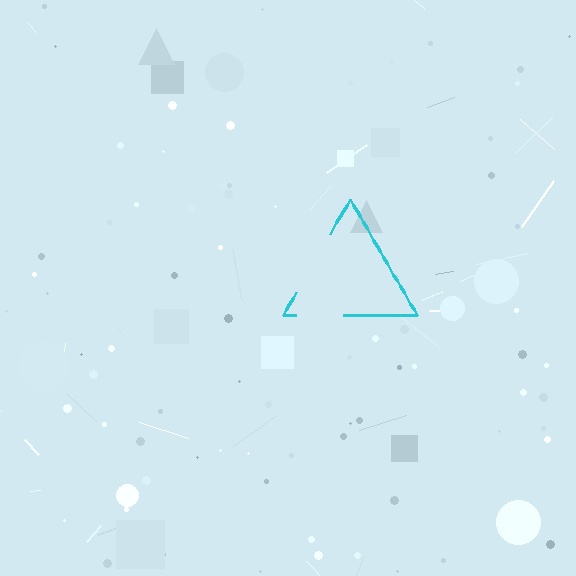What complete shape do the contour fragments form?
The contour fragments form a triangle.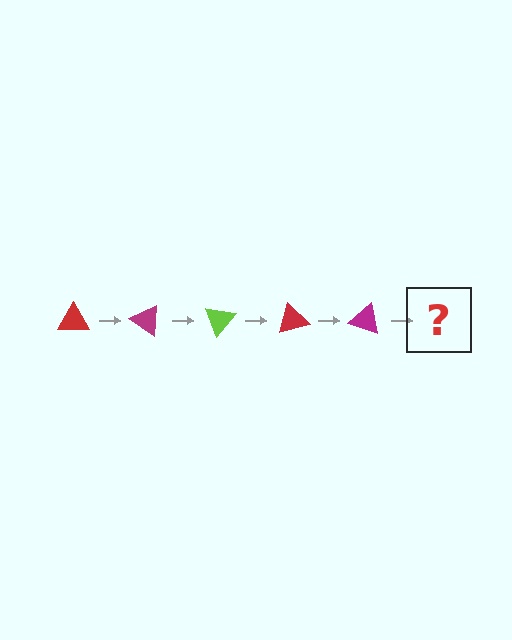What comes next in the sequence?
The next element should be a lime triangle, rotated 175 degrees from the start.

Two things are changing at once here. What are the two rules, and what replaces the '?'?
The two rules are that it rotates 35 degrees each step and the color cycles through red, magenta, and lime. The '?' should be a lime triangle, rotated 175 degrees from the start.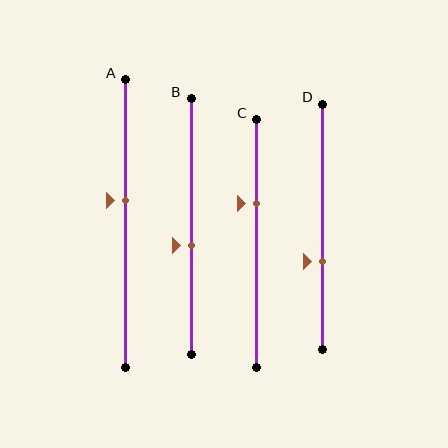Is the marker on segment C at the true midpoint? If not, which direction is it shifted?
No, the marker on segment C is shifted upward by about 16% of the segment length.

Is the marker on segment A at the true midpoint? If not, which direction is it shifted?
No, the marker on segment A is shifted upward by about 8% of the segment length.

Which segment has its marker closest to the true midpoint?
Segment B has its marker closest to the true midpoint.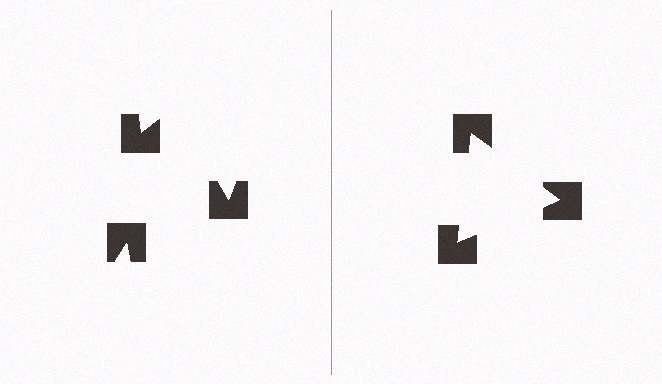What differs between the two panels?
The notched squares are positioned identically on both sides; only the wedge orientations differ. On the right they align to a triangle; on the left they are misaligned.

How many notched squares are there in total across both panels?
6 — 3 on each side.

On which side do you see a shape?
An illusory triangle appears on the right side. On the left side the wedge cuts are rotated, so no coherent shape forms.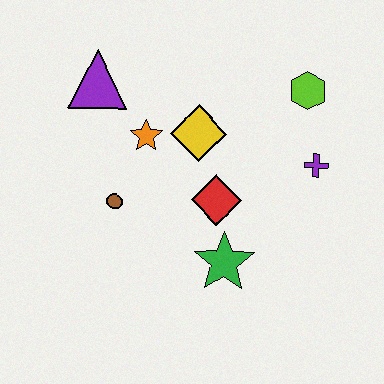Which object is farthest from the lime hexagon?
The brown circle is farthest from the lime hexagon.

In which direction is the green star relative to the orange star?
The green star is below the orange star.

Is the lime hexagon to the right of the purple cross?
No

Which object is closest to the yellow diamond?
The orange star is closest to the yellow diamond.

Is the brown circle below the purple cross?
Yes